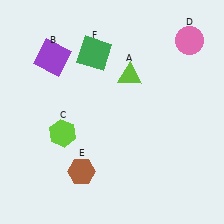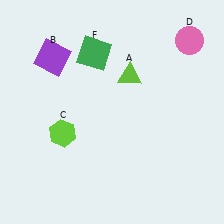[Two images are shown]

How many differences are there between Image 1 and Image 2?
There is 1 difference between the two images.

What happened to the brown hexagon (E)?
The brown hexagon (E) was removed in Image 2. It was in the bottom-left area of Image 1.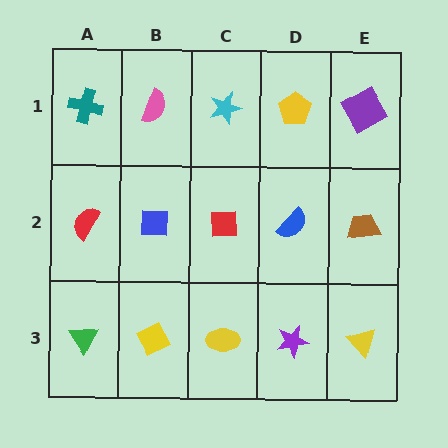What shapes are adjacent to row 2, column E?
A purple square (row 1, column E), a yellow triangle (row 3, column E), a blue semicircle (row 2, column D).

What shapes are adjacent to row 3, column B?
A blue square (row 2, column B), a green triangle (row 3, column A), a yellow ellipse (row 3, column C).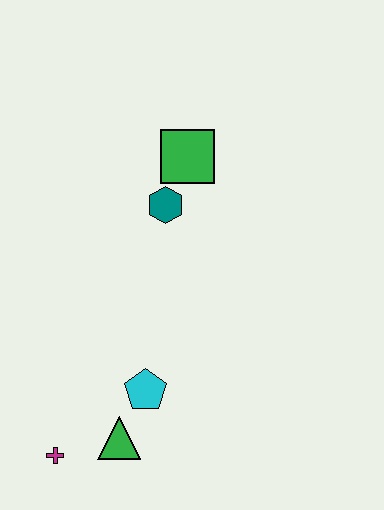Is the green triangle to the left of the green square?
Yes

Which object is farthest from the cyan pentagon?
The green square is farthest from the cyan pentagon.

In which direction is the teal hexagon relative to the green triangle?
The teal hexagon is above the green triangle.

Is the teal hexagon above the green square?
No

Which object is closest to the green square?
The teal hexagon is closest to the green square.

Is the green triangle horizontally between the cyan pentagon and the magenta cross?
Yes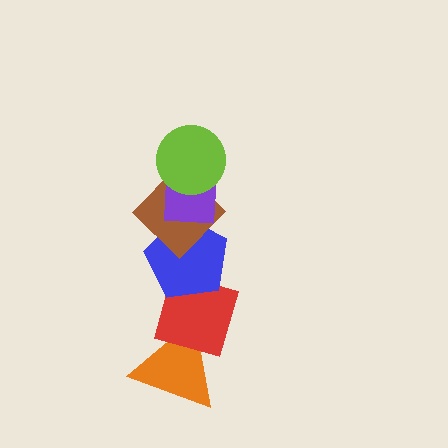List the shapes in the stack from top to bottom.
From top to bottom: the lime circle, the purple rectangle, the brown diamond, the blue pentagon, the red diamond, the orange triangle.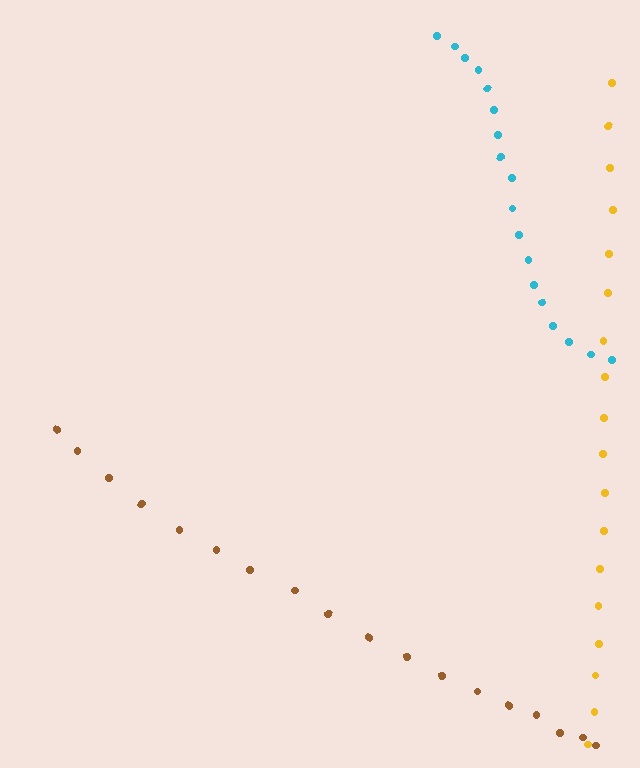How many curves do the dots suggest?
There are 3 distinct paths.